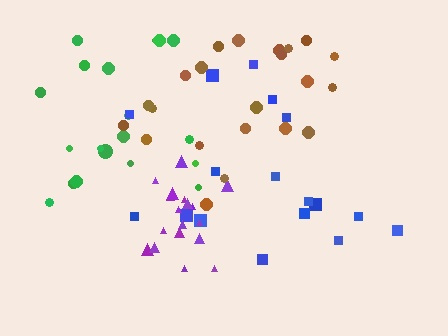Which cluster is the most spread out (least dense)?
Blue.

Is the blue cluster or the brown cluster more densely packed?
Brown.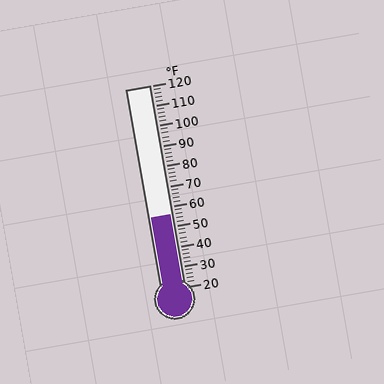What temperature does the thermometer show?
The thermometer shows approximately 56°F.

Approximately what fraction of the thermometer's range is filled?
The thermometer is filled to approximately 35% of its range.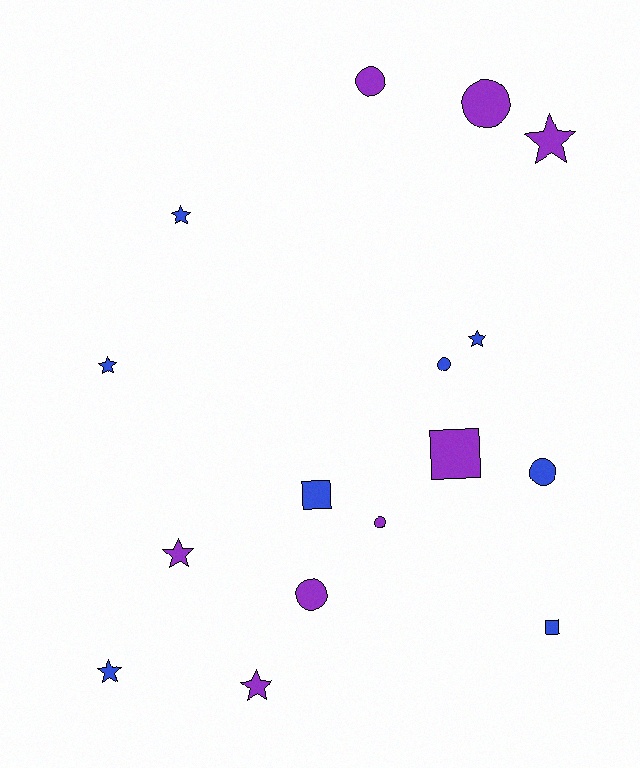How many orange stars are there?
There are no orange stars.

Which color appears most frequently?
Purple, with 8 objects.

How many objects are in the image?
There are 16 objects.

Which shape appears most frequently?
Star, with 7 objects.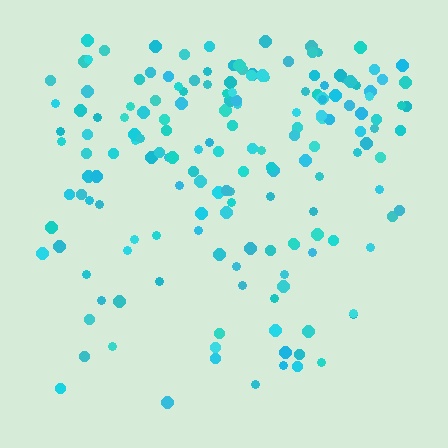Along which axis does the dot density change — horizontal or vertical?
Vertical.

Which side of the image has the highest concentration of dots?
The top.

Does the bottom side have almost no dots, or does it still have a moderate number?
Still a moderate number, just noticeably fewer than the top.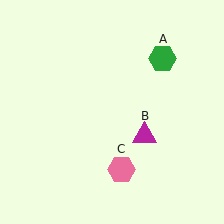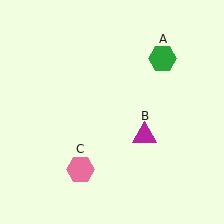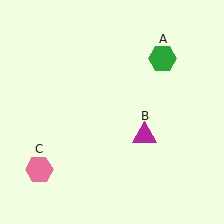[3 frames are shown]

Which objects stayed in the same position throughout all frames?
Green hexagon (object A) and magenta triangle (object B) remained stationary.